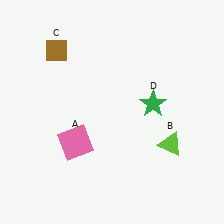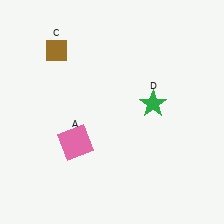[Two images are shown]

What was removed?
The lime triangle (B) was removed in Image 2.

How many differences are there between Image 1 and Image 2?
There is 1 difference between the two images.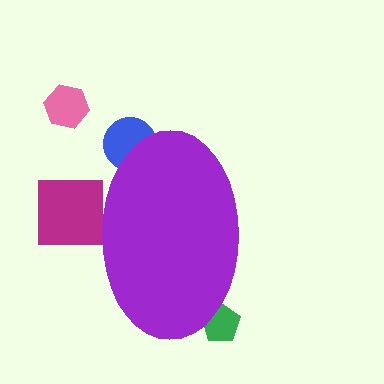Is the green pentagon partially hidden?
Yes, the green pentagon is partially hidden behind the purple ellipse.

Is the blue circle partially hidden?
Yes, the blue circle is partially hidden behind the purple ellipse.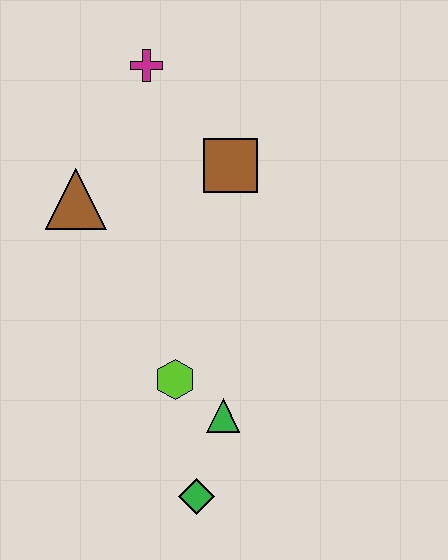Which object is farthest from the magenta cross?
The green diamond is farthest from the magenta cross.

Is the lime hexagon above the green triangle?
Yes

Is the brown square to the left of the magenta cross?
No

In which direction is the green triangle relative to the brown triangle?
The green triangle is below the brown triangle.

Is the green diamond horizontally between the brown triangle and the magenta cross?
No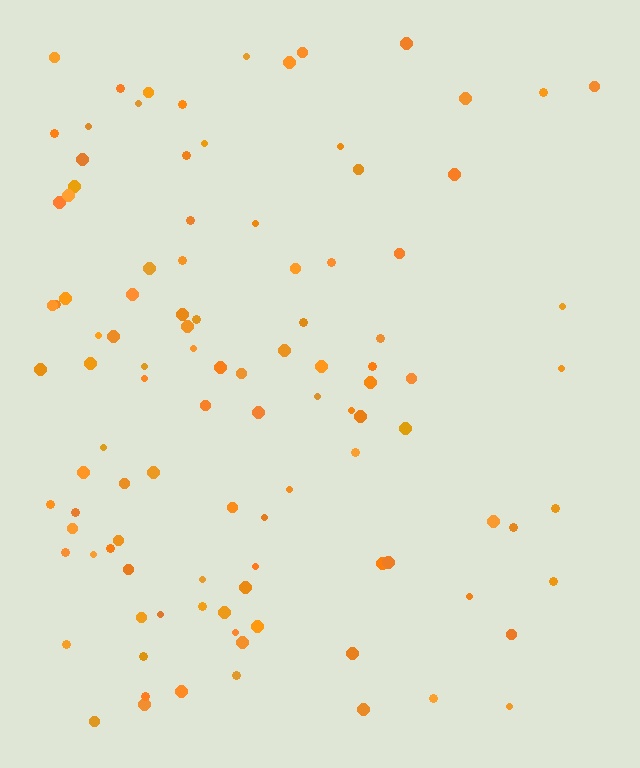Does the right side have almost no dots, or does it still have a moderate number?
Still a moderate number, just noticeably fewer than the left.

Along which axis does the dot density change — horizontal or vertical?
Horizontal.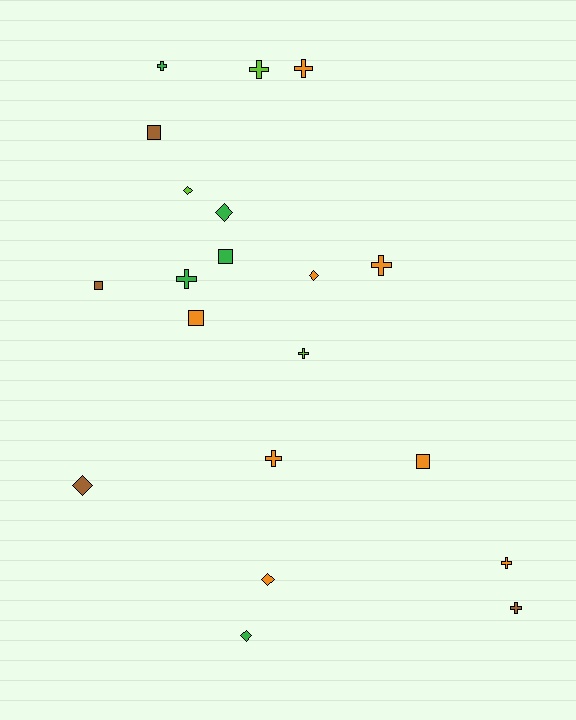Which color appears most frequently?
Orange, with 8 objects.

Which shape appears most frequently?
Cross, with 9 objects.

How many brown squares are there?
There are 2 brown squares.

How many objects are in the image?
There are 20 objects.